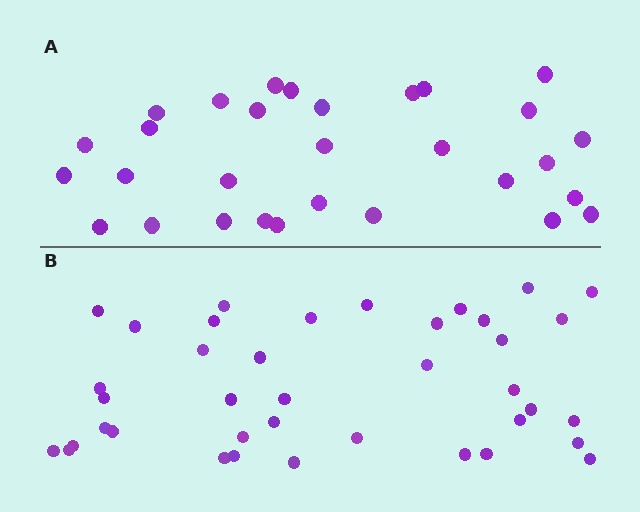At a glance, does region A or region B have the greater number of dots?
Region B (the bottom region) has more dots.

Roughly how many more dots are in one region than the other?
Region B has roughly 8 or so more dots than region A.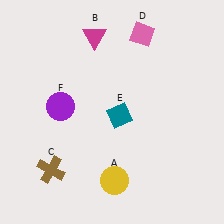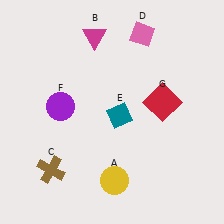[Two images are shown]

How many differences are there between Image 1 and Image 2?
There is 1 difference between the two images.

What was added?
A red square (G) was added in Image 2.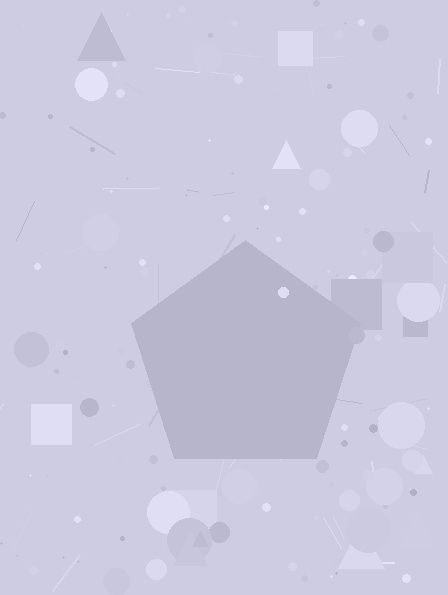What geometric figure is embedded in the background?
A pentagon is embedded in the background.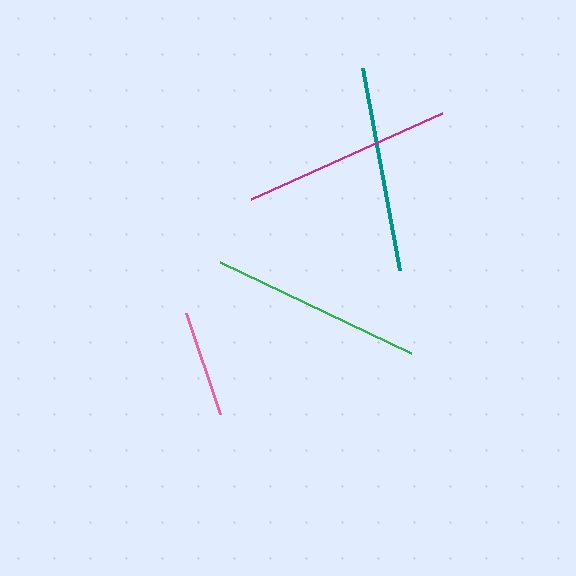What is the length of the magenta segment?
The magenta segment is approximately 209 pixels long.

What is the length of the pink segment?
The pink segment is approximately 107 pixels long.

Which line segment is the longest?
The green line is the longest at approximately 211 pixels.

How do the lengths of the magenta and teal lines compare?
The magenta and teal lines are approximately the same length.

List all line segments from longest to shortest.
From longest to shortest: green, magenta, teal, pink.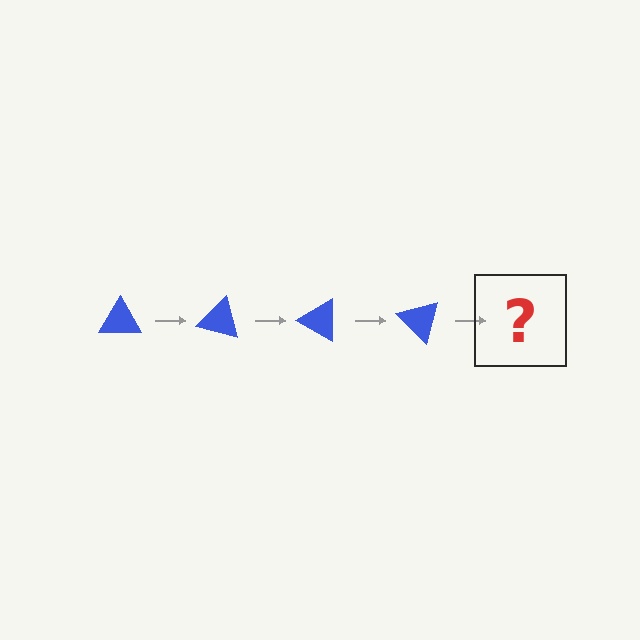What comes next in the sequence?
The next element should be a blue triangle rotated 60 degrees.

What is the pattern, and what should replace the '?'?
The pattern is that the triangle rotates 15 degrees each step. The '?' should be a blue triangle rotated 60 degrees.